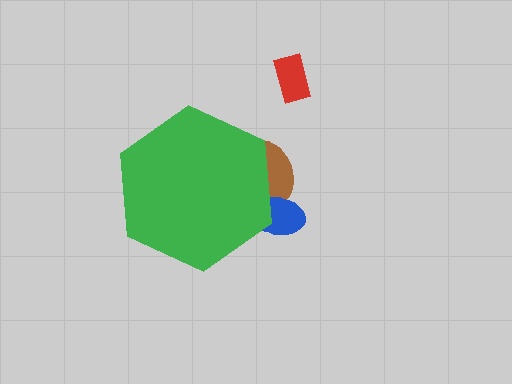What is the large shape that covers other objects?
A green hexagon.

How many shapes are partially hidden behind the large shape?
2 shapes are partially hidden.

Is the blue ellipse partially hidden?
Yes, the blue ellipse is partially hidden behind the green hexagon.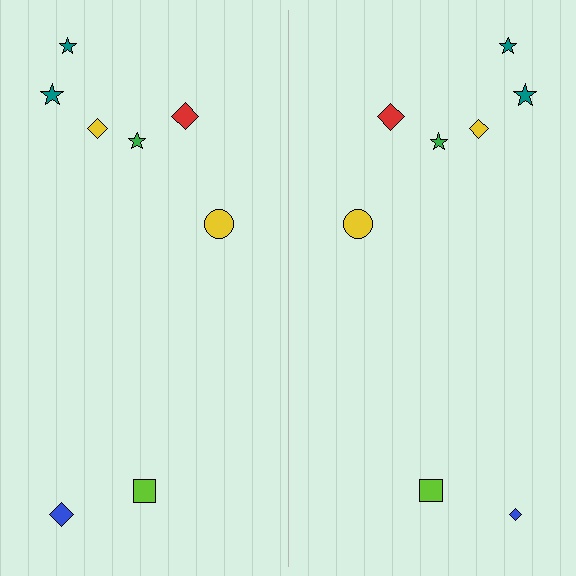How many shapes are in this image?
There are 16 shapes in this image.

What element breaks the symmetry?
The blue diamond on the right side has a different size than its mirror counterpart.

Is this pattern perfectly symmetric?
No, the pattern is not perfectly symmetric. The blue diamond on the right side has a different size than its mirror counterpart.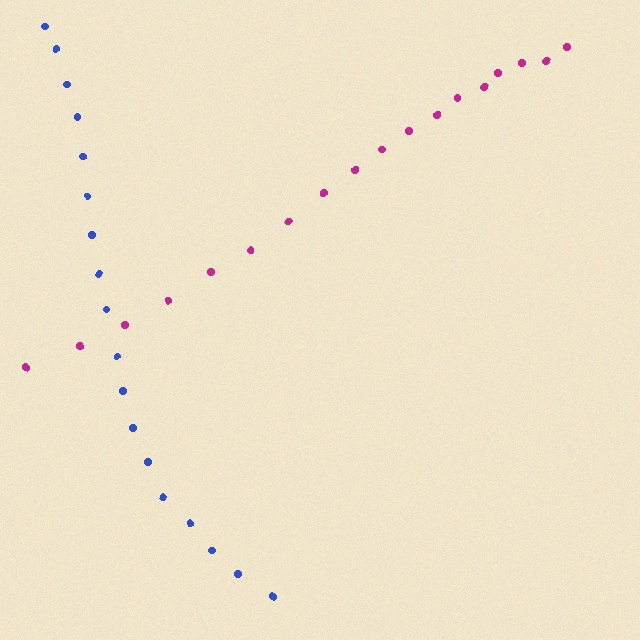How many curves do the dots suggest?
There are 2 distinct paths.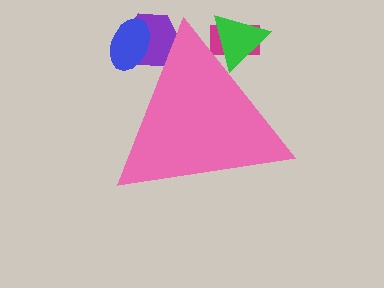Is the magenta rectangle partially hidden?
Yes, the magenta rectangle is partially hidden behind the pink triangle.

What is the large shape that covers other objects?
A pink triangle.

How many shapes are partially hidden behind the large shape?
4 shapes are partially hidden.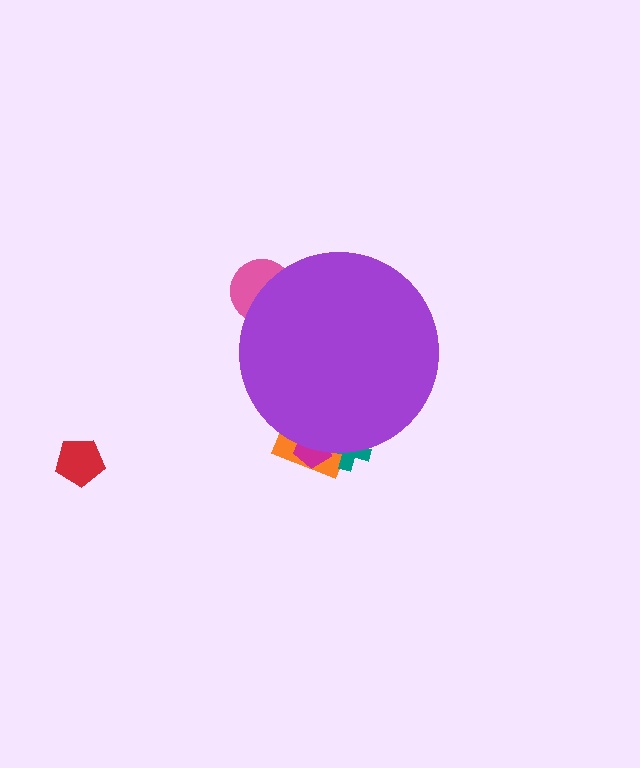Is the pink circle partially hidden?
Yes, the pink circle is partially hidden behind the purple circle.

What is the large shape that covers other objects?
A purple circle.